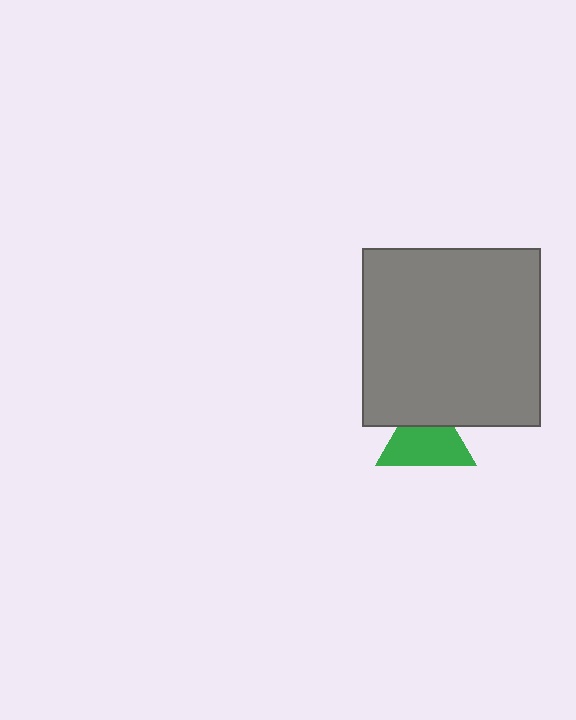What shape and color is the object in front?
The object in front is a gray square.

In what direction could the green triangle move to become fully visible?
The green triangle could move down. That would shift it out from behind the gray square entirely.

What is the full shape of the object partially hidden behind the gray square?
The partially hidden object is a green triangle.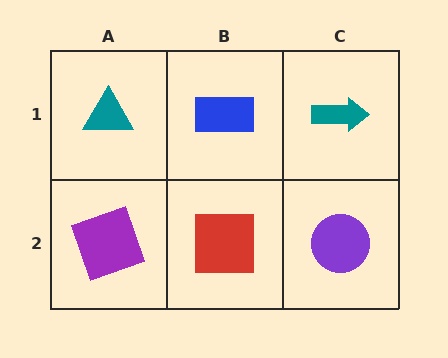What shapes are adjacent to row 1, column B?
A red square (row 2, column B), a teal triangle (row 1, column A), a teal arrow (row 1, column C).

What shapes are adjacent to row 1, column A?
A purple square (row 2, column A), a blue rectangle (row 1, column B).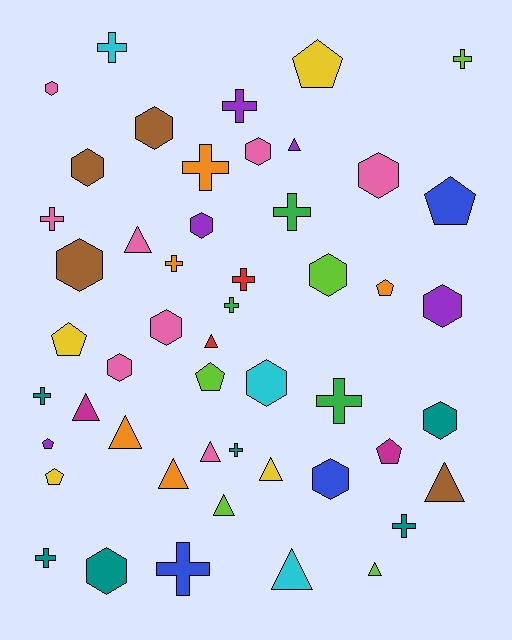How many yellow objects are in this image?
There are 4 yellow objects.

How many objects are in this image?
There are 50 objects.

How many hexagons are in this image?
There are 15 hexagons.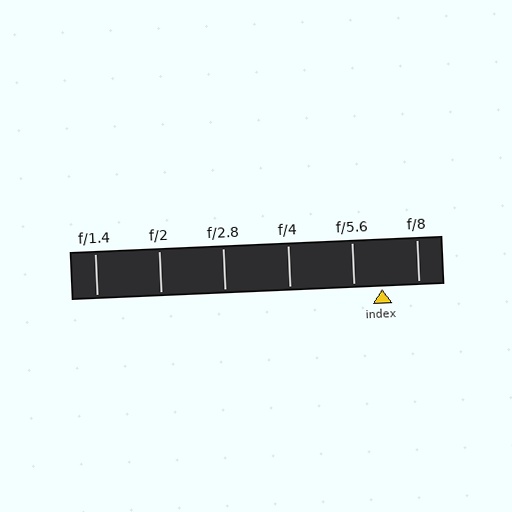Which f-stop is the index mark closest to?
The index mark is closest to f/5.6.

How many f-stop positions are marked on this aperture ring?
There are 6 f-stop positions marked.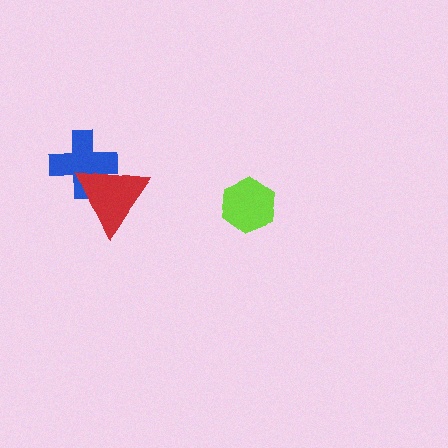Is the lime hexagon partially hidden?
No, no other shape covers it.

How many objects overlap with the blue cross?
1 object overlaps with the blue cross.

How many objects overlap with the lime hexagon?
0 objects overlap with the lime hexagon.